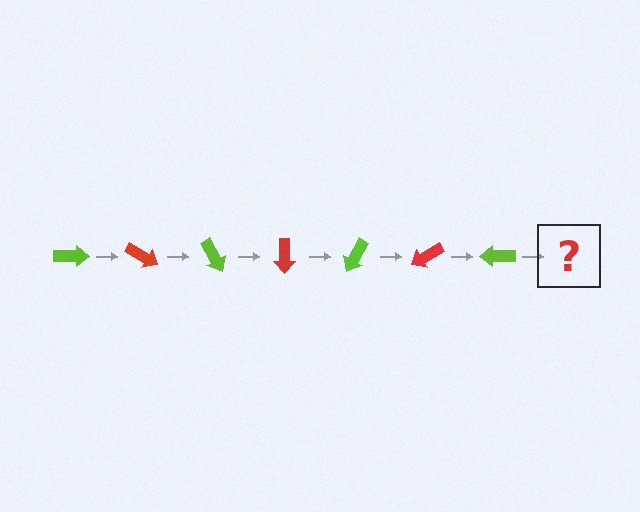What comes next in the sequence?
The next element should be a red arrow, rotated 210 degrees from the start.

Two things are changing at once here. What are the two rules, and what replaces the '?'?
The two rules are that it rotates 30 degrees each step and the color cycles through lime and red. The '?' should be a red arrow, rotated 210 degrees from the start.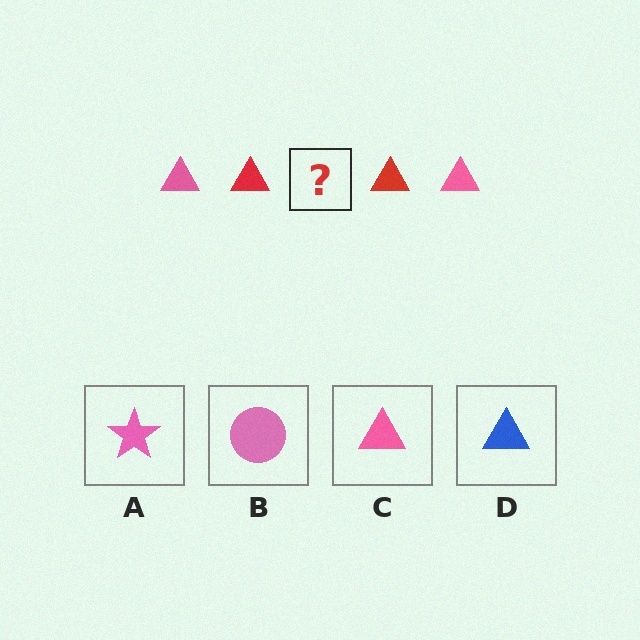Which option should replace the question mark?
Option C.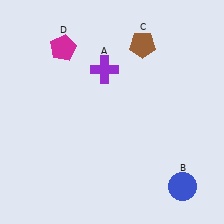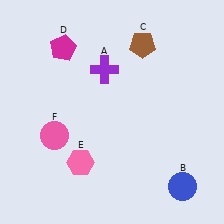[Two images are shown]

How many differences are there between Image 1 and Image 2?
There are 2 differences between the two images.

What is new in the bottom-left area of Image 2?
A pink circle (F) was added in the bottom-left area of Image 2.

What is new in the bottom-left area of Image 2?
A pink hexagon (E) was added in the bottom-left area of Image 2.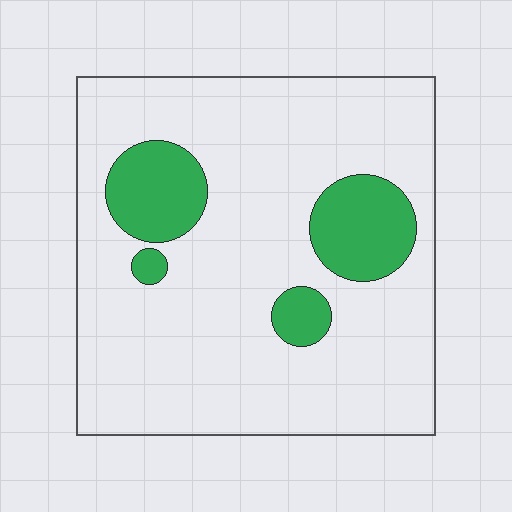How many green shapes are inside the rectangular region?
4.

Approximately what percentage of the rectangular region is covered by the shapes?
Approximately 15%.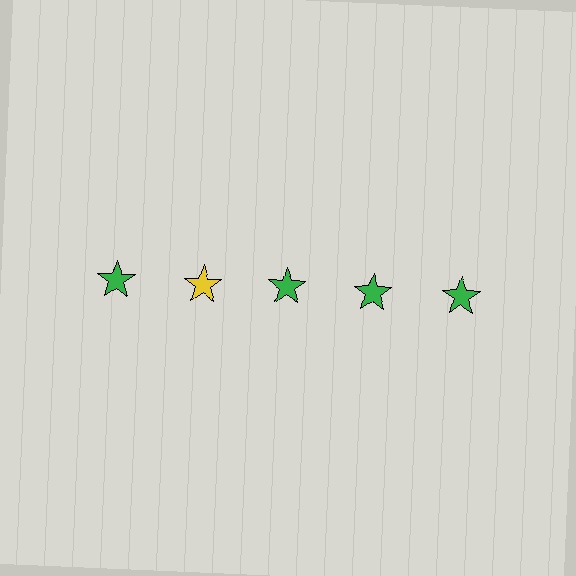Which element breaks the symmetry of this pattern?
The yellow star in the top row, second from left column breaks the symmetry. All other shapes are green stars.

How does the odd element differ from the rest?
It has a different color: yellow instead of green.